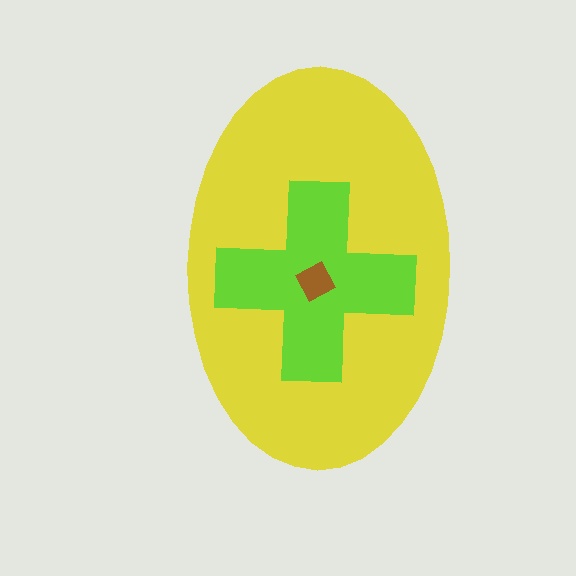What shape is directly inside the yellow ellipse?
The lime cross.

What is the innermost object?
The brown square.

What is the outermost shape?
The yellow ellipse.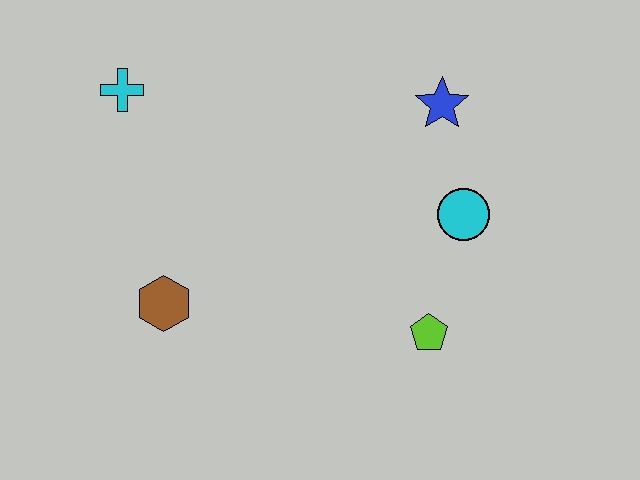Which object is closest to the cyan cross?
The brown hexagon is closest to the cyan cross.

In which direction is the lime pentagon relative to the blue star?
The lime pentagon is below the blue star.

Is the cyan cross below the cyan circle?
No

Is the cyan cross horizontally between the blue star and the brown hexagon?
No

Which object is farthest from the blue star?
The brown hexagon is farthest from the blue star.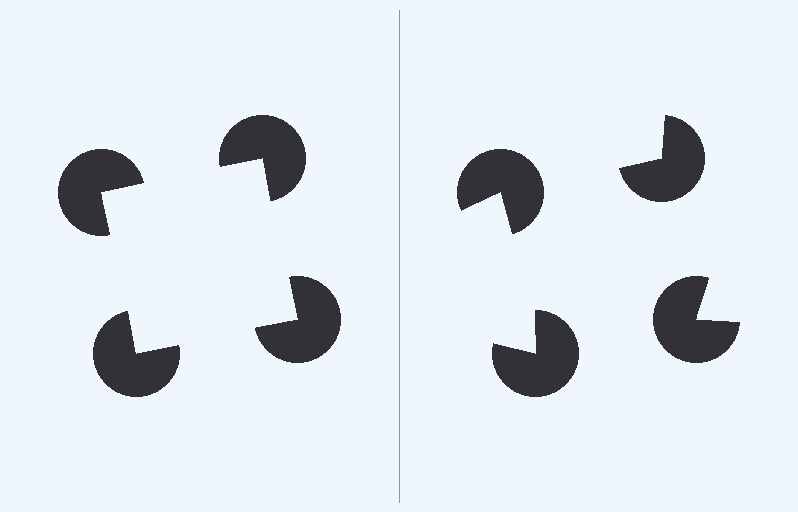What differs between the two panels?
The pac-man discs are positioned identically on both sides; only the wedge orientations differ. On the left they align to a square; on the right they are misaligned.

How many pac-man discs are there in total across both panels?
8 — 4 on each side.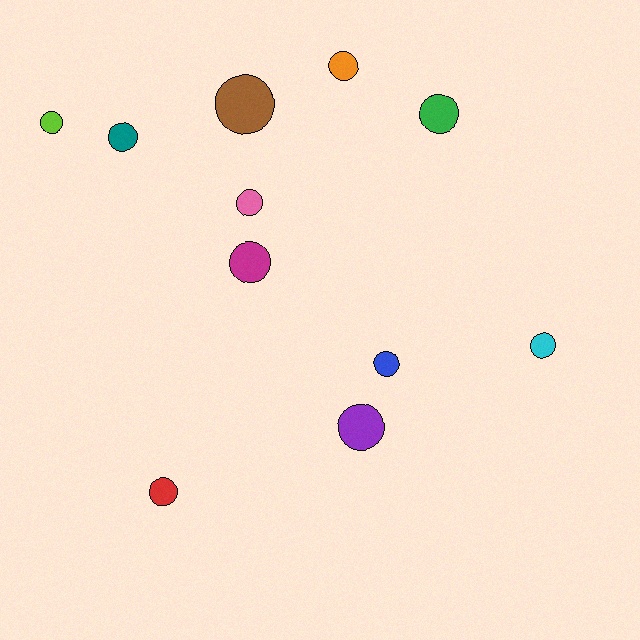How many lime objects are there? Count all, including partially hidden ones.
There is 1 lime object.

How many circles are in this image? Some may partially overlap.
There are 11 circles.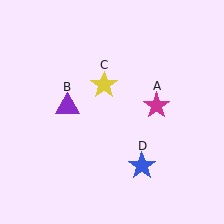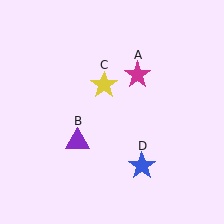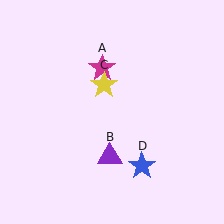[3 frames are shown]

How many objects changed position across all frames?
2 objects changed position: magenta star (object A), purple triangle (object B).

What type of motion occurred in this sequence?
The magenta star (object A), purple triangle (object B) rotated counterclockwise around the center of the scene.